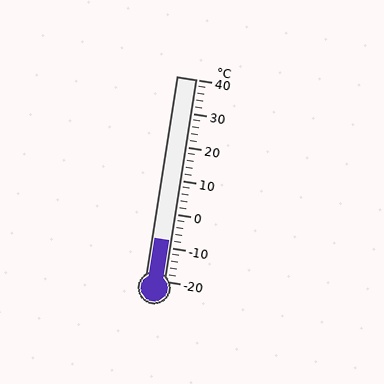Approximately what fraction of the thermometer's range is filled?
The thermometer is filled to approximately 20% of its range.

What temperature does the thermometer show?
The thermometer shows approximately -8°C.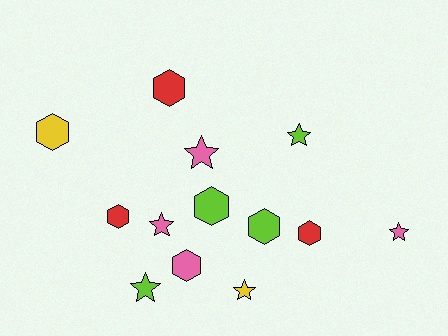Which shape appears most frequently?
Hexagon, with 7 objects.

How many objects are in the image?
There are 13 objects.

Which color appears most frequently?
Lime, with 4 objects.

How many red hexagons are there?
There are 3 red hexagons.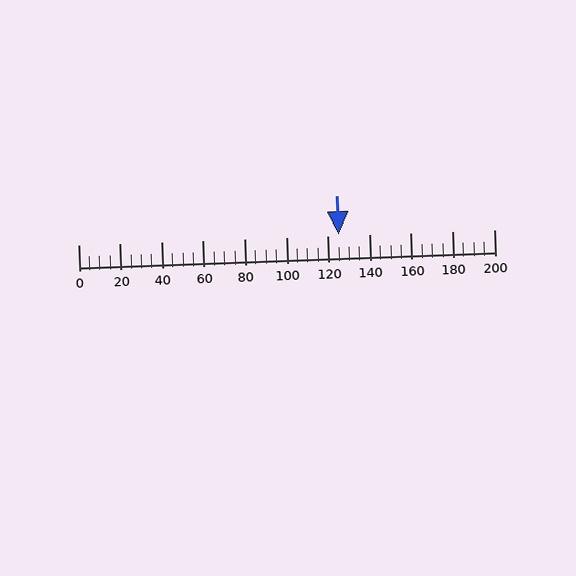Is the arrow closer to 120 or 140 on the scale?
The arrow is closer to 120.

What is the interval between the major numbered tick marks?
The major tick marks are spaced 20 units apart.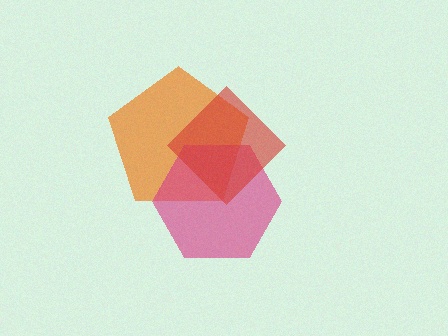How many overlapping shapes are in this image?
There are 3 overlapping shapes in the image.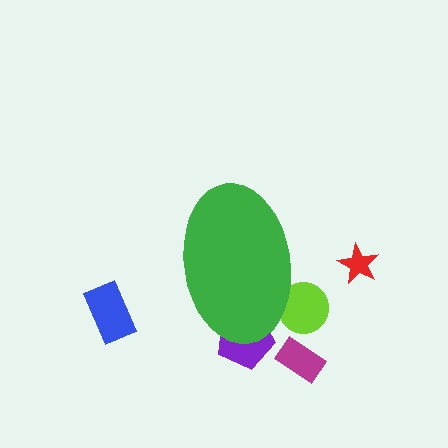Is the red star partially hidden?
No, the red star is fully visible.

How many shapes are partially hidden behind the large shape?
2 shapes are partially hidden.